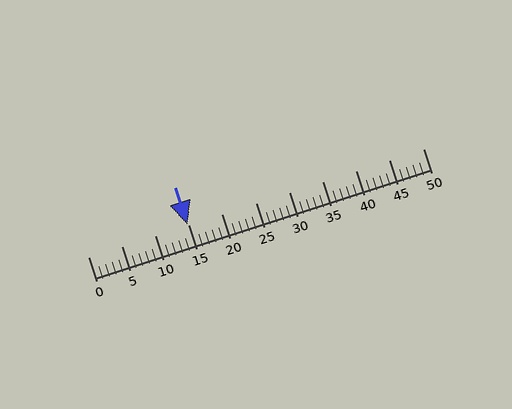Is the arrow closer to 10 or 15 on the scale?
The arrow is closer to 15.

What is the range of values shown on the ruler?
The ruler shows values from 0 to 50.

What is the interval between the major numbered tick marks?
The major tick marks are spaced 5 units apart.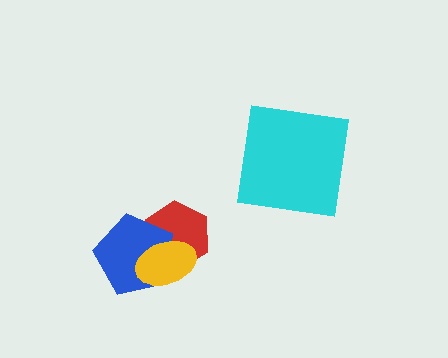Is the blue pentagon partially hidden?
Yes, it is partially covered by another shape.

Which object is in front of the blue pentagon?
The yellow ellipse is in front of the blue pentagon.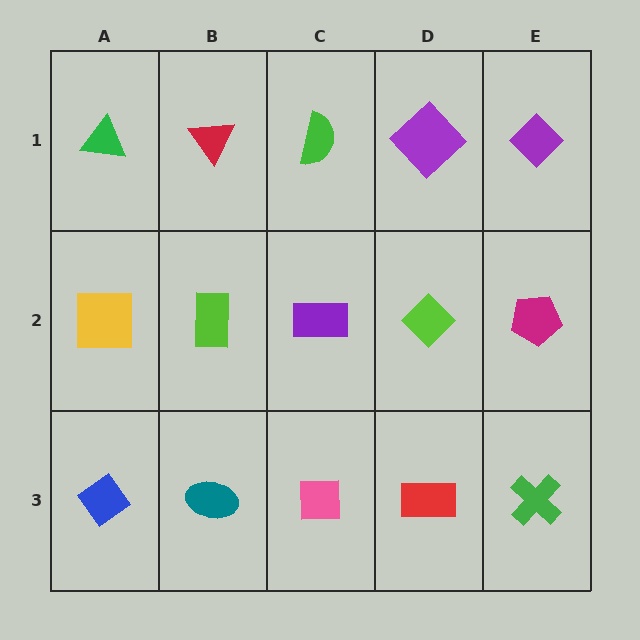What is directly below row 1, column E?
A magenta pentagon.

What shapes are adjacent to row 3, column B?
A lime rectangle (row 2, column B), a blue diamond (row 3, column A), a pink square (row 3, column C).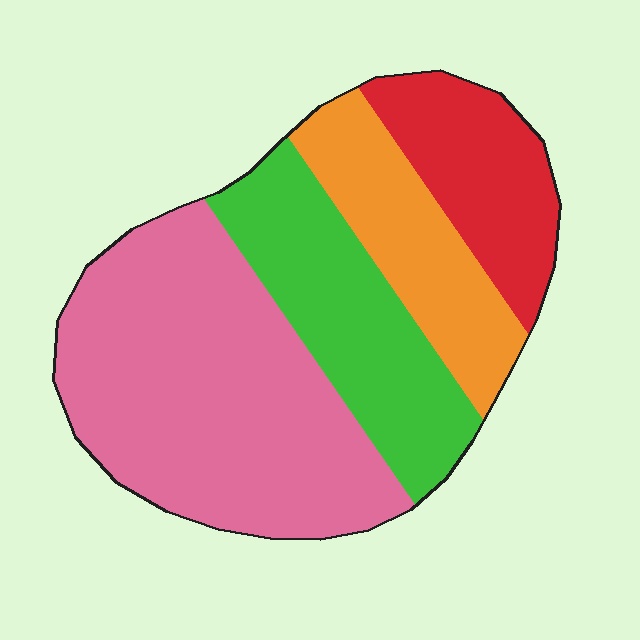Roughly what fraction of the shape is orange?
Orange covers 17% of the shape.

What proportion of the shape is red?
Red takes up less than a sixth of the shape.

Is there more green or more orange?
Green.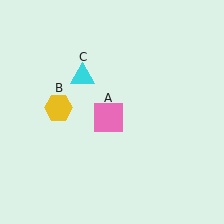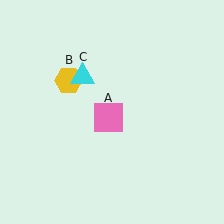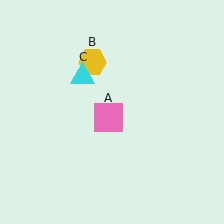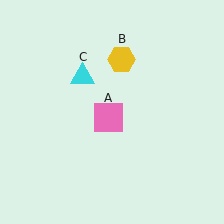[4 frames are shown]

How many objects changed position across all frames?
1 object changed position: yellow hexagon (object B).